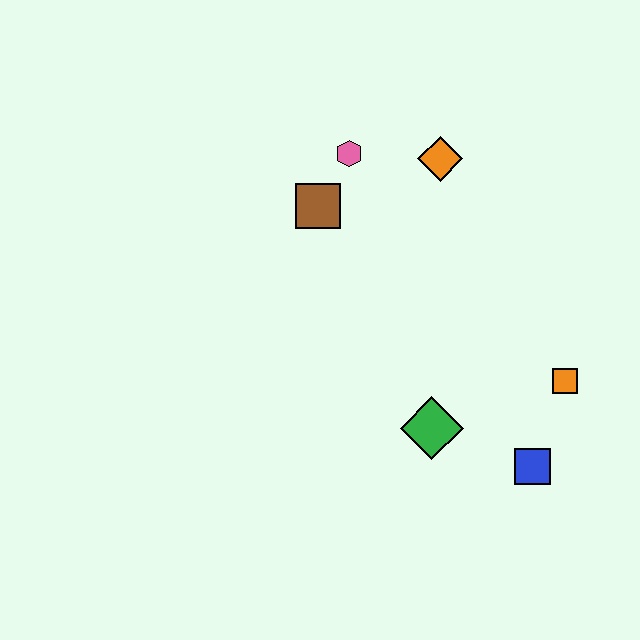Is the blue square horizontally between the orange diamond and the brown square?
No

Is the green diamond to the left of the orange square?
Yes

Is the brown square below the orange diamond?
Yes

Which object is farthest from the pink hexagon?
The blue square is farthest from the pink hexagon.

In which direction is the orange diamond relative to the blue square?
The orange diamond is above the blue square.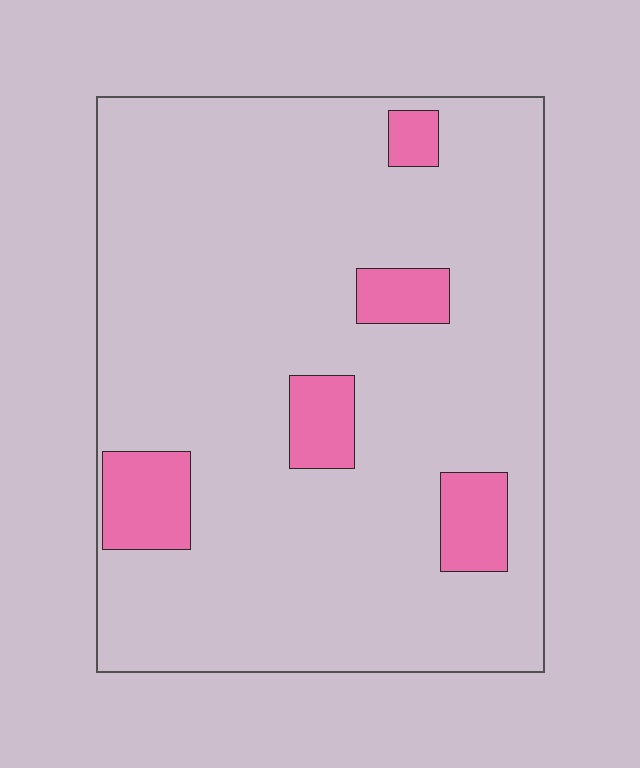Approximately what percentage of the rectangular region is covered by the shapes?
Approximately 10%.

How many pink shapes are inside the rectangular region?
5.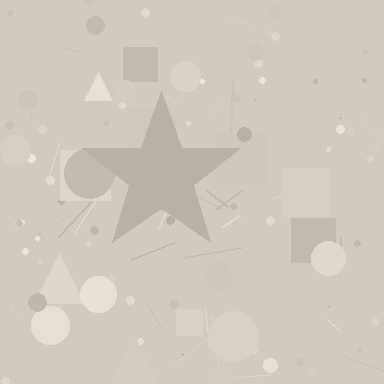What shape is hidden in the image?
A star is hidden in the image.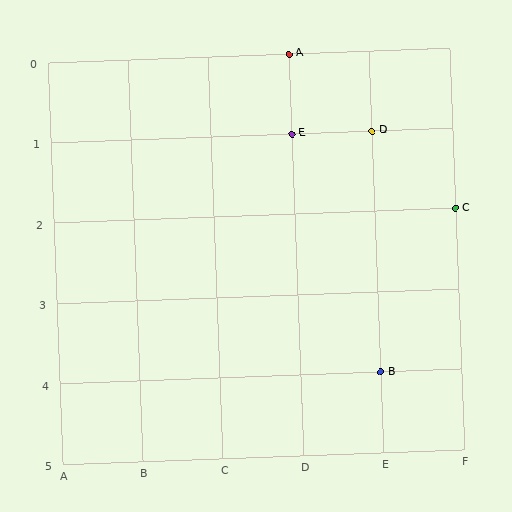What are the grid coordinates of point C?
Point C is at grid coordinates (F, 2).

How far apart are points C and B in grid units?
Points C and B are 1 column and 2 rows apart (about 2.2 grid units diagonally).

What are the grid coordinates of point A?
Point A is at grid coordinates (D, 0).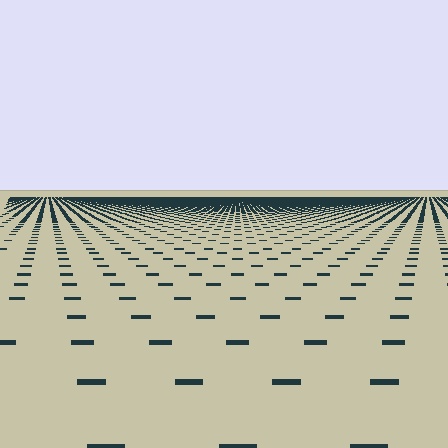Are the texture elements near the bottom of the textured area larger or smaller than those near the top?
Larger. Near the bottom, elements are closer to the viewer and appear at a bigger on-screen size.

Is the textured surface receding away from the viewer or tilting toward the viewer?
The surface is receding away from the viewer. Texture elements get smaller and denser toward the top.